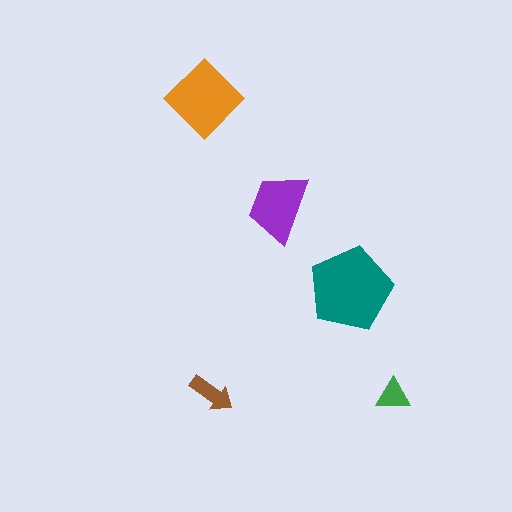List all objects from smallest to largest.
The green triangle, the brown arrow, the purple trapezoid, the orange diamond, the teal pentagon.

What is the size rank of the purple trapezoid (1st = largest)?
3rd.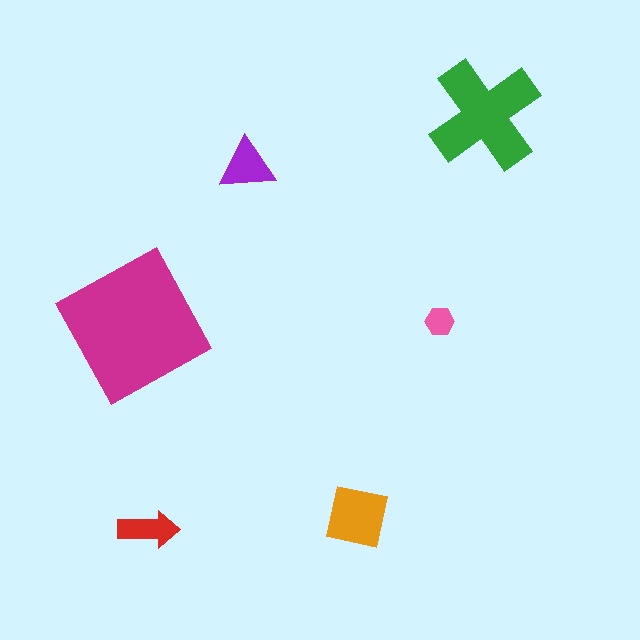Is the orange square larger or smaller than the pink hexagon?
Larger.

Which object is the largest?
The magenta square.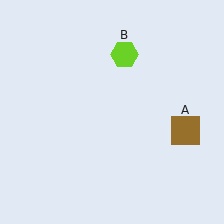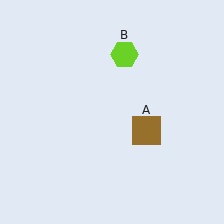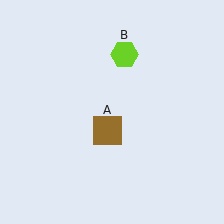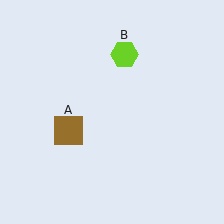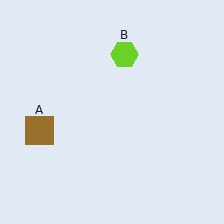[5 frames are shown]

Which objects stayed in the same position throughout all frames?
Lime hexagon (object B) remained stationary.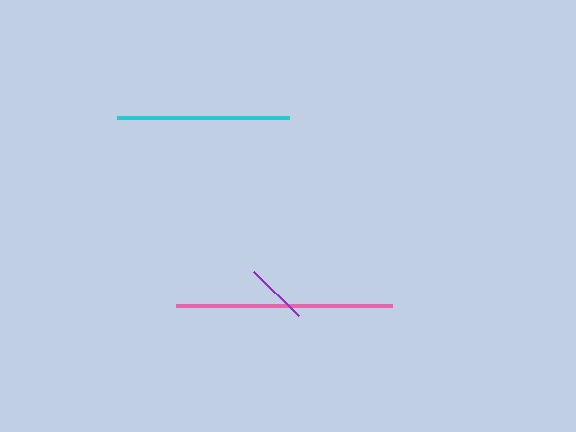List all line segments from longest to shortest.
From longest to shortest: pink, cyan, purple.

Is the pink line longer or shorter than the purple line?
The pink line is longer than the purple line.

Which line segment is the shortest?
The purple line is the shortest at approximately 63 pixels.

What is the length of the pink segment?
The pink segment is approximately 216 pixels long.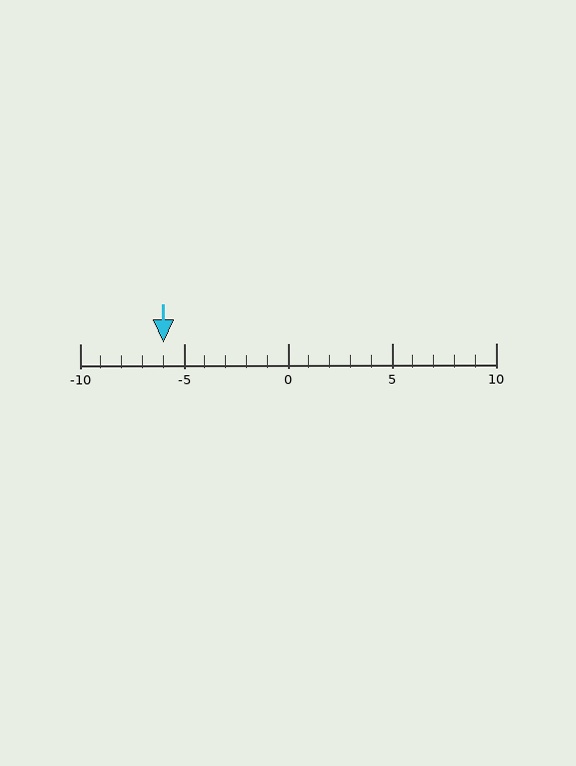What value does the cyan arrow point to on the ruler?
The cyan arrow points to approximately -6.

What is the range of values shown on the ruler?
The ruler shows values from -10 to 10.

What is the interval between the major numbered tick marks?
The major tick marks are spaced 5 units apart.